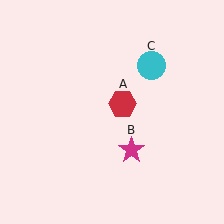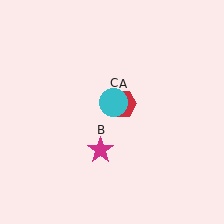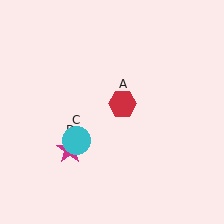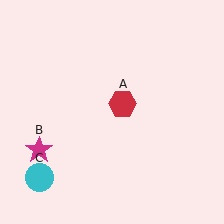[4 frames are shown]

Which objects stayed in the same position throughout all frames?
Red hexagon (object A) remained stationary.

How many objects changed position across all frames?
2 objects changed position: magenta star (object B), cyan circle (object C).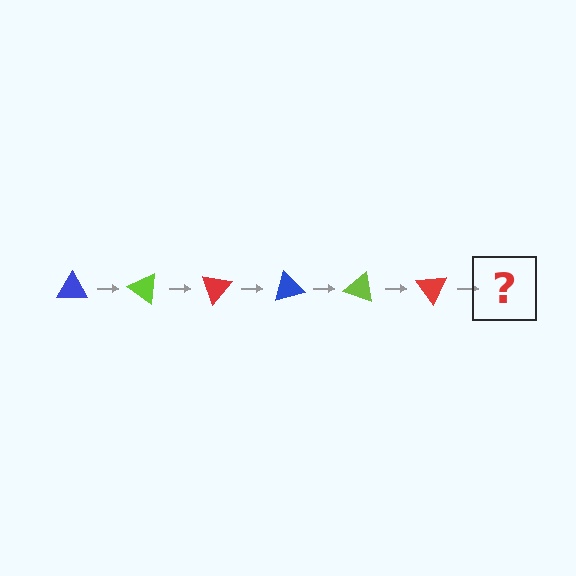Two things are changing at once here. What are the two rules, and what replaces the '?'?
The two rules are that it rotates 35 degrees each step and the color cycles through blue, lime, and red. The '?' should be a blue triangle, rotated 210 degrees from the start.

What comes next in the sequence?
The next element should be a blue triangle, rotated 210 degrees from the start.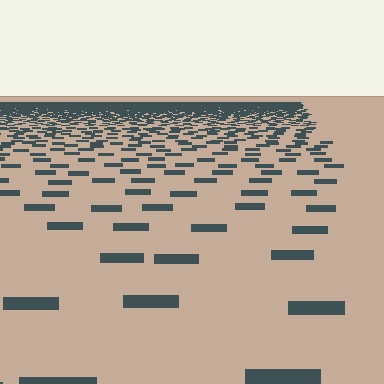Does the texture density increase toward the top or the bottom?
Density increases toward the top.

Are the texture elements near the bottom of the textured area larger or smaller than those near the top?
Larger. Near the bottom, elements are closer to the viewer and appear at a bigger on-screen size.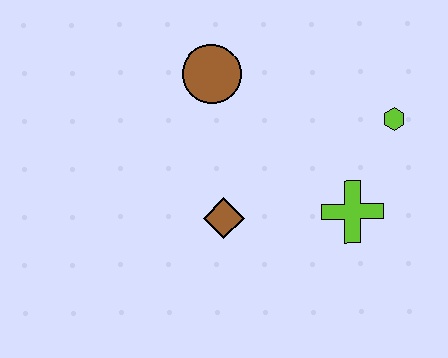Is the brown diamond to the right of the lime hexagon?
No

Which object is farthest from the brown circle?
The lime cross is farthest from the brown circle.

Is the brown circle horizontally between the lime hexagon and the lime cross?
No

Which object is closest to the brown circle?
The brown diamond is closest to the brown circle.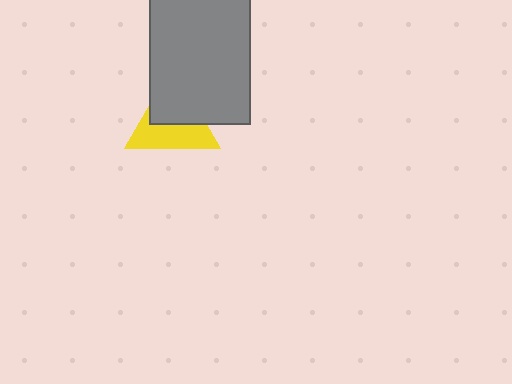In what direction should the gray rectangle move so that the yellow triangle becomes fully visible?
The gray rectangle should move toward the upper-right. That is the shortest direction to clear the overlap and leave the yellow triangle fully visible.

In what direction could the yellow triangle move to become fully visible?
The yellow triangle could move toward the lower-left. That would shift it out from behind the gray rectangle entirely.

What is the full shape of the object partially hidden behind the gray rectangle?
The partially hidden object is a yellow triangle.